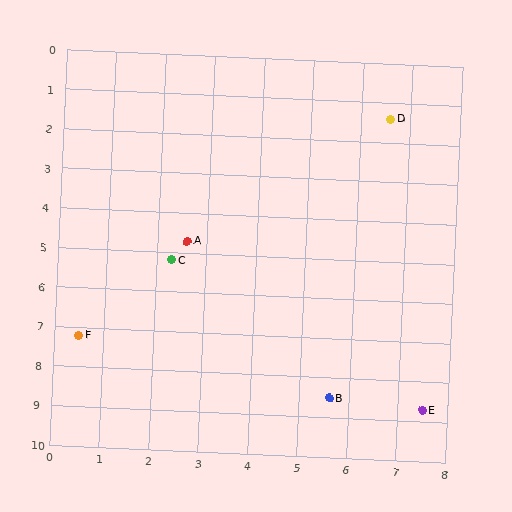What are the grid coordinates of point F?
Point F is at approximately (0.5, 7.2).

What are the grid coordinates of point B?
Point B is at approximately (5.6, 8.5).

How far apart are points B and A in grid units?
Points B and A are about 4.8 grid units apart.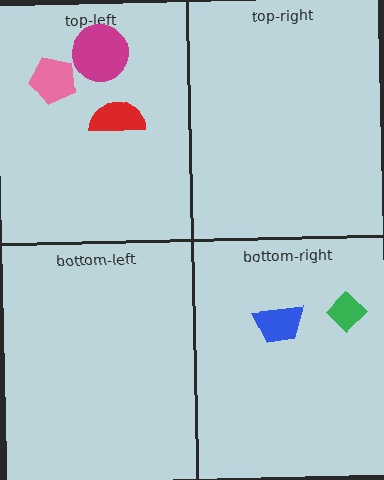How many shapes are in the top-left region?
3.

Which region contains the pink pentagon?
The top-left region.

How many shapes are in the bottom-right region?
2.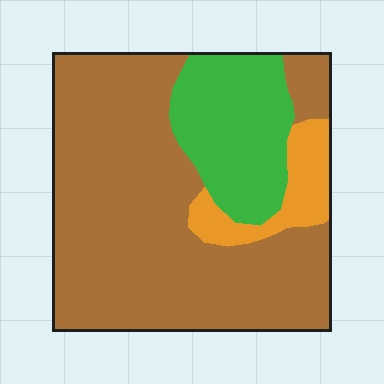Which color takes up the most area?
Brown, at roughly 70%.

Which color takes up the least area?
Orange, at roughly 10%.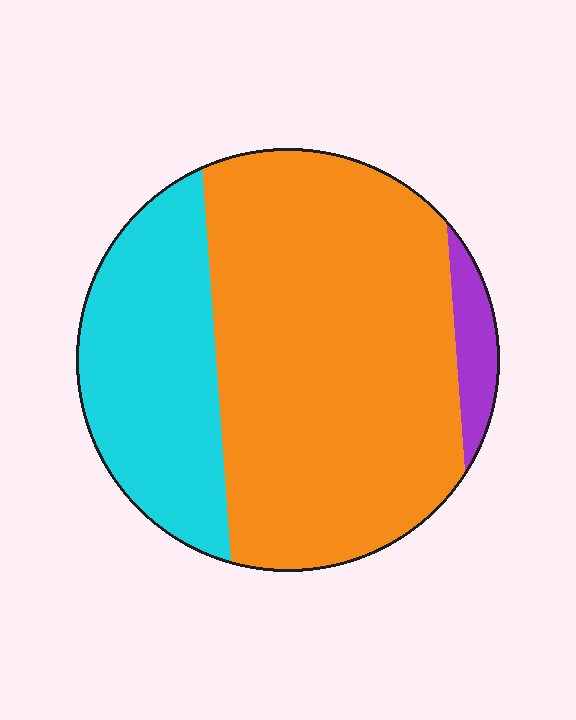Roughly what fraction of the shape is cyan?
Cyan takes up about one quarter (1/4) of the shape.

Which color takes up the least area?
Purple, at roughly 5%.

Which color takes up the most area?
Orange, at roughly 65%.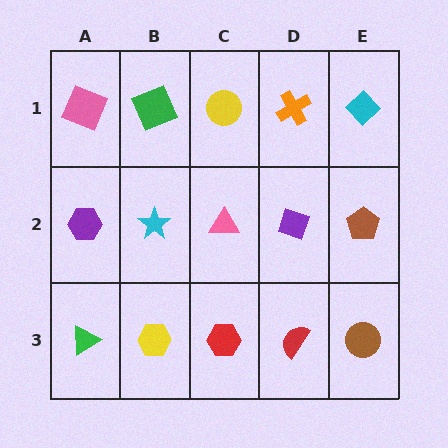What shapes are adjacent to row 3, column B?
A cyan star (row 2, column B), a green triangle (row 3, column A), a red hexagon (row 3, column C).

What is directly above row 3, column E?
A brown pentagon.